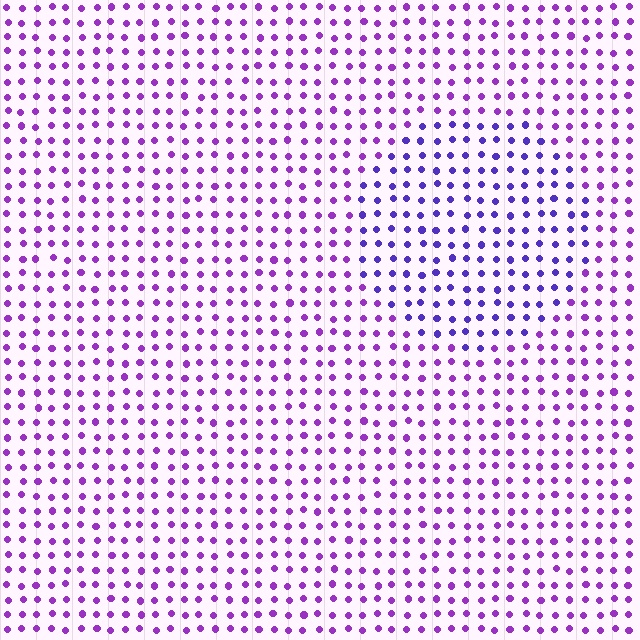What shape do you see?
I see a circle.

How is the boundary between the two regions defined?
The boundary is defined purely by a slight shift in hue (about 29 degrees). Spacing, size, and orientation are identical on both sides.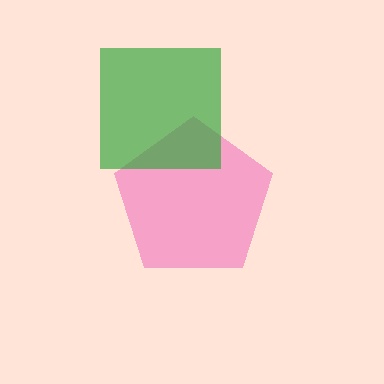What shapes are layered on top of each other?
The layered shapes are: a pink pentagon, a green square.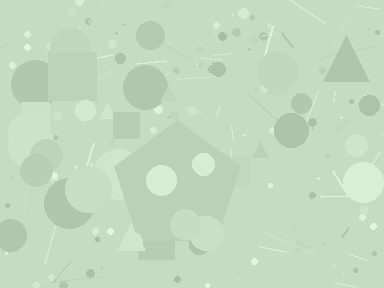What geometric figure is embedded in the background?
A pentagon is embedded in the background.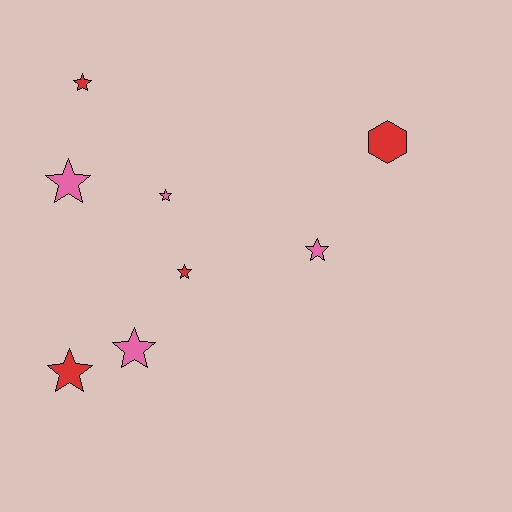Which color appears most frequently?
Red, with 4 objects.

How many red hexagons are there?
There is 1 red hexagon.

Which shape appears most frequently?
Star, with 7 objects.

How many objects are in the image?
There are 8 objects.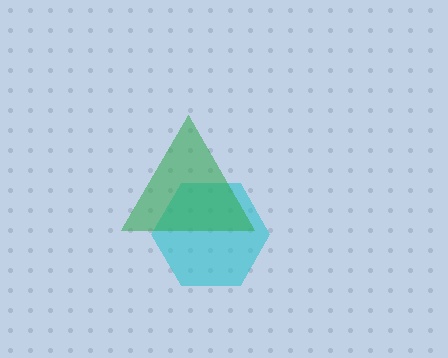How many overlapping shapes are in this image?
There are 2 overlapping shapes in the image.